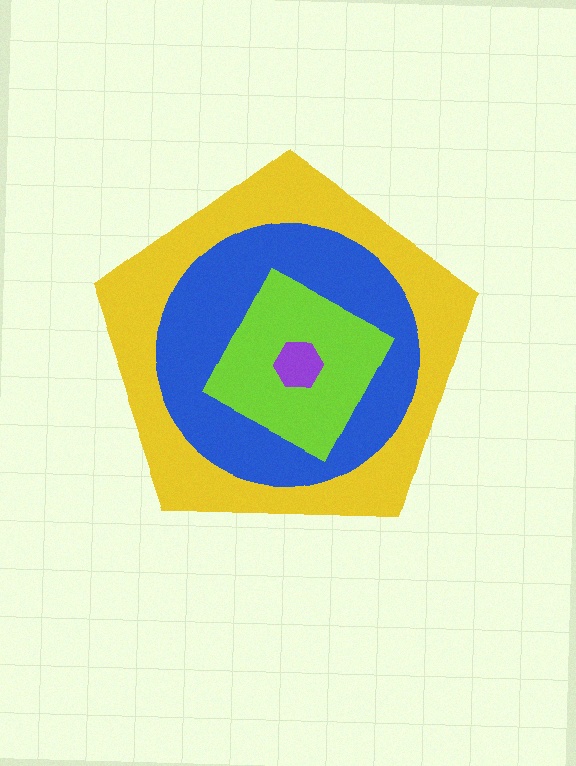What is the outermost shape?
The yellow pentagon.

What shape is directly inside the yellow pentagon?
The blue circle.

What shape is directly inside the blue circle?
The lime diamond.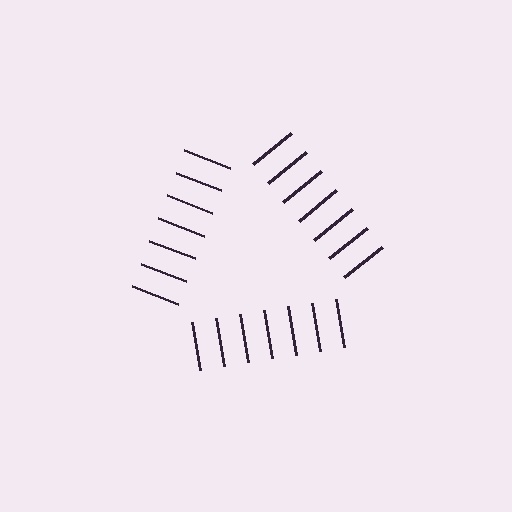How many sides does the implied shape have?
3 sides — the line-ends trace a triangle.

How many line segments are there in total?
21 — 7 along each of the 3 edges.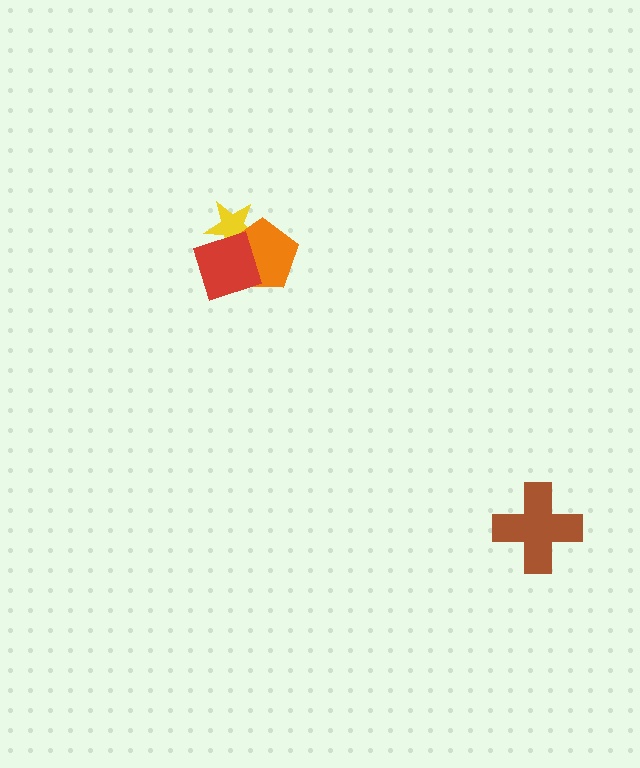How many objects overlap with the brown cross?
0 objects overlap with the brown cross.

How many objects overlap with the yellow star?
2 objects overlap with the yellow star.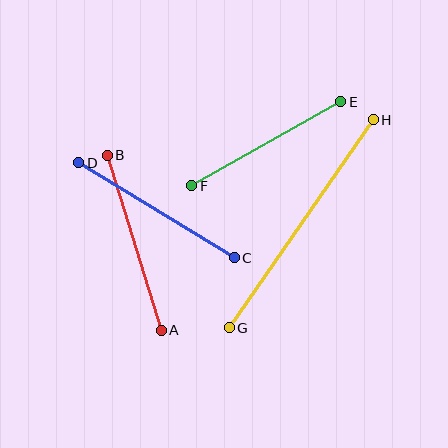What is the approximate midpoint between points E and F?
The midpoint is at approximately (266, 144) pixels.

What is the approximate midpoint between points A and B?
The midpoint is at approximately (134, 243) pixels.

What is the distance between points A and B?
The distance is approximately 183 pixels.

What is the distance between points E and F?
The distance is approximately 171 pixels.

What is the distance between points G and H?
The distance is approximately 253 pixels.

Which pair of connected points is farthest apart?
Points G and H are farthest apart.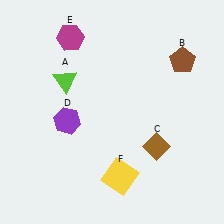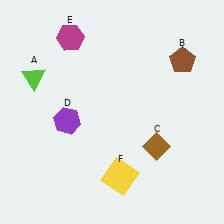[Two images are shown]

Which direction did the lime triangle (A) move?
The lime triangle (A) moved left.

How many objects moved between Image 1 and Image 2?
1 object moved between the two images.